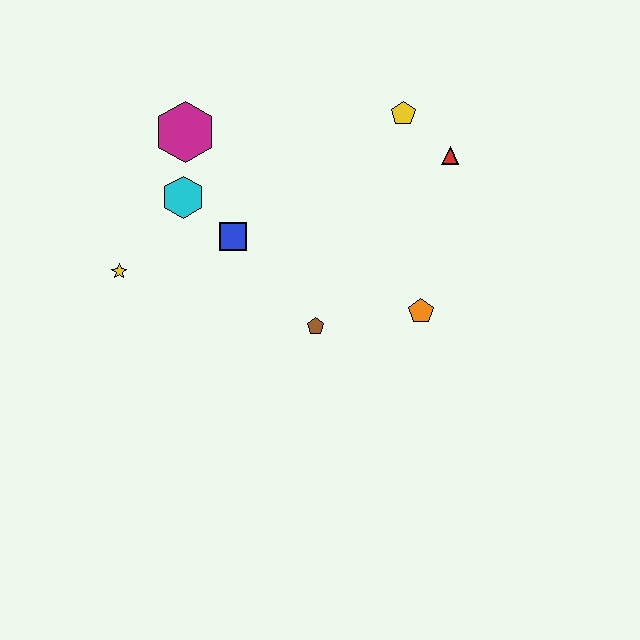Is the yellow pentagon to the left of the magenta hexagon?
No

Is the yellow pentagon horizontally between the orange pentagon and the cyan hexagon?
Yes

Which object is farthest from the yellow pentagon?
The yellow star is farthest from the yellow pentagon.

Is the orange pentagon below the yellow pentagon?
Yes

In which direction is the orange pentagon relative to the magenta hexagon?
The orange pentagon is to the right of the magenta hexagon.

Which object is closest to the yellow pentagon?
The red triangle is closest to the yellow pentagon.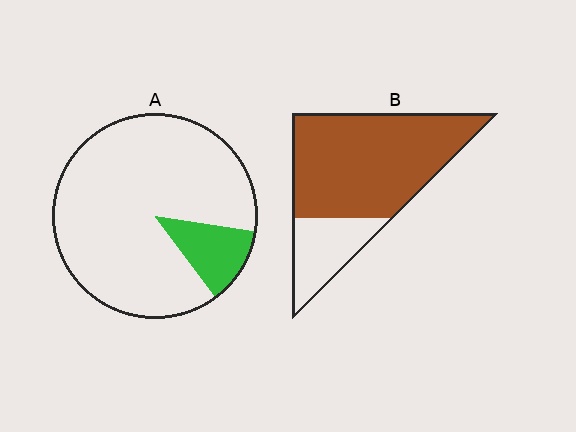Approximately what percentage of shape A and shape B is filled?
A is approximately 15% and B is approximately 75%.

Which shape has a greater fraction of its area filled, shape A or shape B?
Shape B.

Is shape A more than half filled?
No.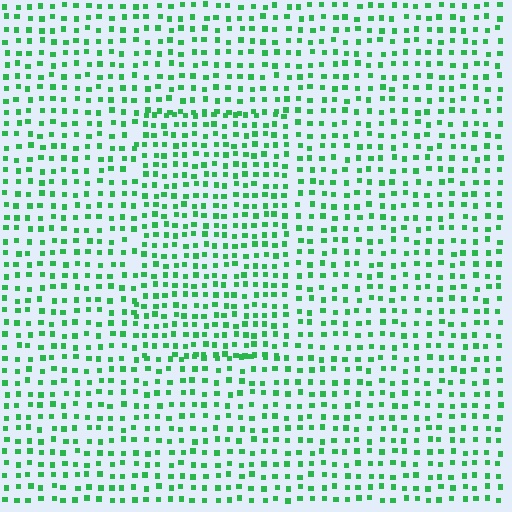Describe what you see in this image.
The image contains small green elements arranged at two different densities. A rectangle-shaped region is visible where the elements are more densely packed than the surrounding area.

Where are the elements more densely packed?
The elements are more densely packed inside the rectangle boundary.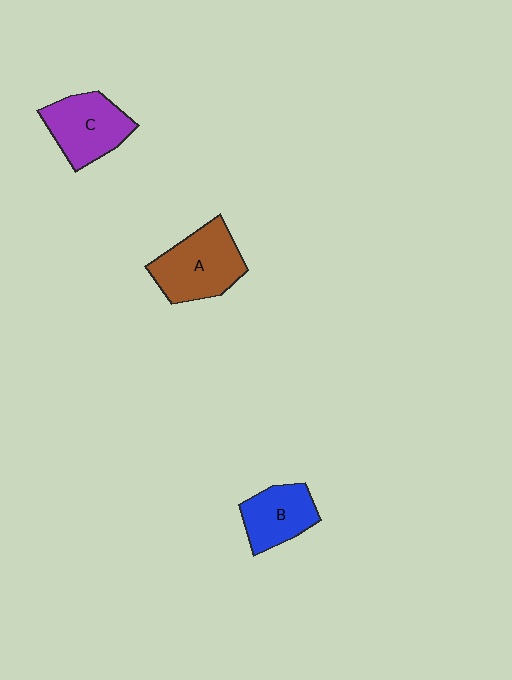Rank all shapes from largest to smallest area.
From largest to smallest: A (brown), C (purple), B (blue).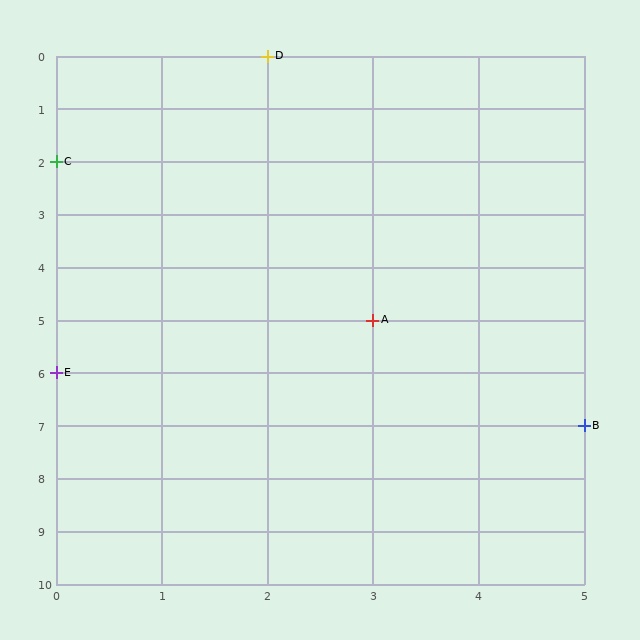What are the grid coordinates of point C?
Point C is at grid coordinates (0, 2).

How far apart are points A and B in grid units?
Points A and B are 2 columns and 2 rows apart (about 2.8 grid units diagonally).